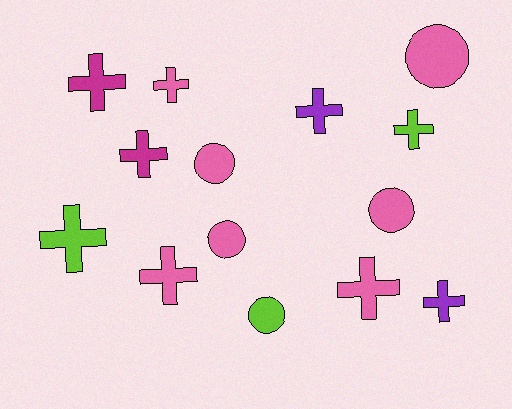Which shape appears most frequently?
Cross, with 9 objects.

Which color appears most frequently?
Pink, with 7 objects.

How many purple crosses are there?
There are 2 purple crosses.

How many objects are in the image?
There are 14 objects.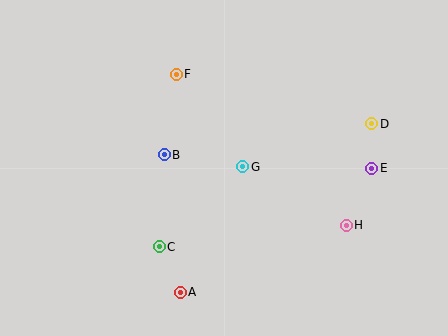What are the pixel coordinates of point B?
Point B is at (164, 155).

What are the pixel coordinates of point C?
Point C is at (159, 247).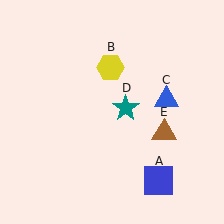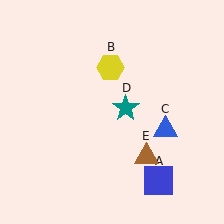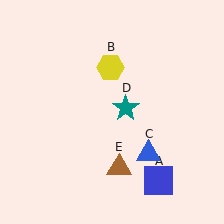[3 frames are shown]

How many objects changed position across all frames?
2 objects changed position: blue triangle (object C), brown triangle (object E).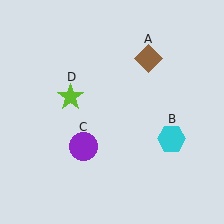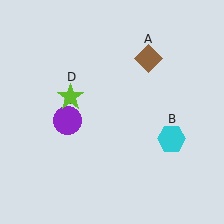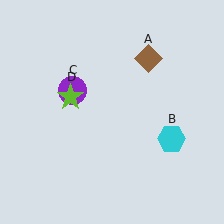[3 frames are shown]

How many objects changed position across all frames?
1 object changed position: purple circle (object C).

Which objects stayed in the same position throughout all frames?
Brown diamond (object A) and cyan hexagon (object B) and lime star (object D) remained stationary.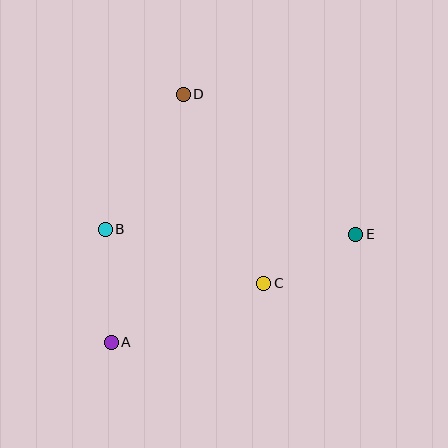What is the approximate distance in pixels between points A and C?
The distance between A and C is approximately 163 pixels.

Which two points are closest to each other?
Points C and E are closest to each other.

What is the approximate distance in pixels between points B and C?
The distance between B and C is approximately 167 pixels.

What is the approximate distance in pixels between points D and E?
The distance between D and E is approximately 222 pixels.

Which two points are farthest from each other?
Points A and E are farthest from each other.